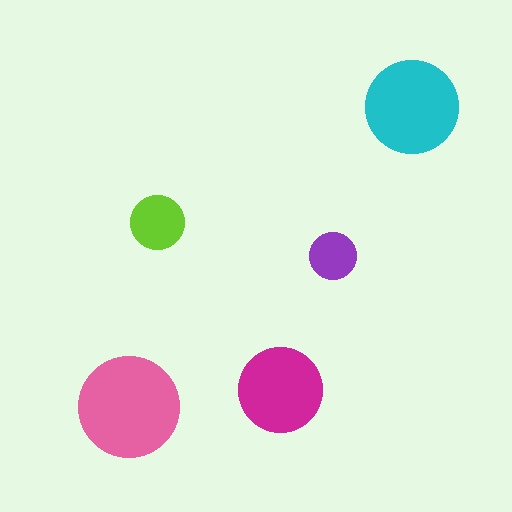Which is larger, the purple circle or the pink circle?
The pink one.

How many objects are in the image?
There are 5 objects in the image.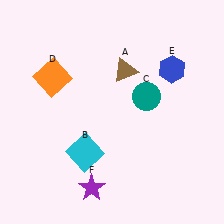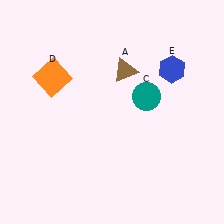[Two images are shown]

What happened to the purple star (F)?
The purple star (F) was removed in Image 2. It was in the bottom-left area of Image 1.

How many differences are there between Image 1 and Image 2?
There are 2 differences between the two images.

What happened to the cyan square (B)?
The cyan square (B) was removed in Image 2. It was in the bottom-left area of Image 1.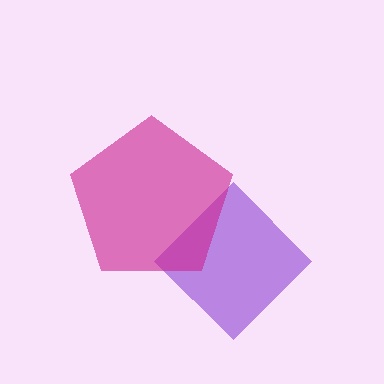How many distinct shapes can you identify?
There are 2 distinct shapes: a purple diamond, a magenta pentagon.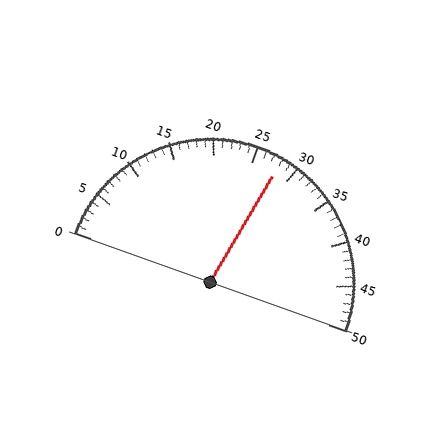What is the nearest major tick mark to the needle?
The nearest major tick mark is 30.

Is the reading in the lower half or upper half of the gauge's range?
The reading is in the upper half of the range (0 to 50).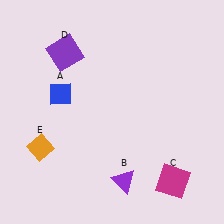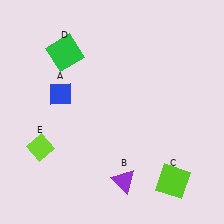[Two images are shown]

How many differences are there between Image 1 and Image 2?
There are 3 differences between the two images.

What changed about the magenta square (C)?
In Image 1, C is magenta. In Image 2, it changed to lime.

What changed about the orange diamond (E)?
In Image 1, E is orange. In Image 2, it changed to lime.